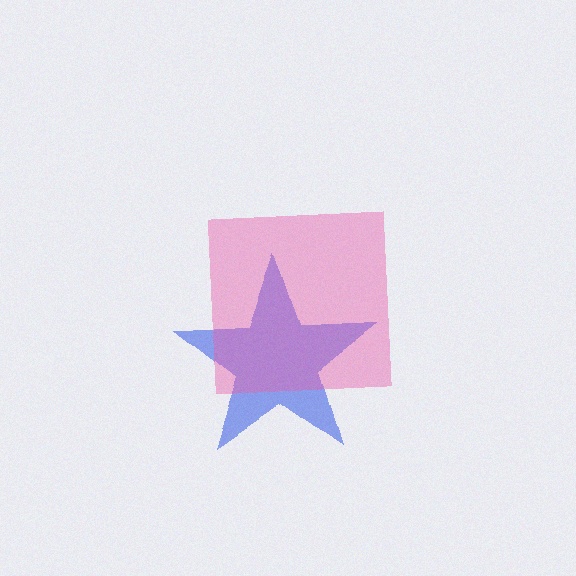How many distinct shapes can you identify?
There are 2 distinct shapes: a blue star, a pink square.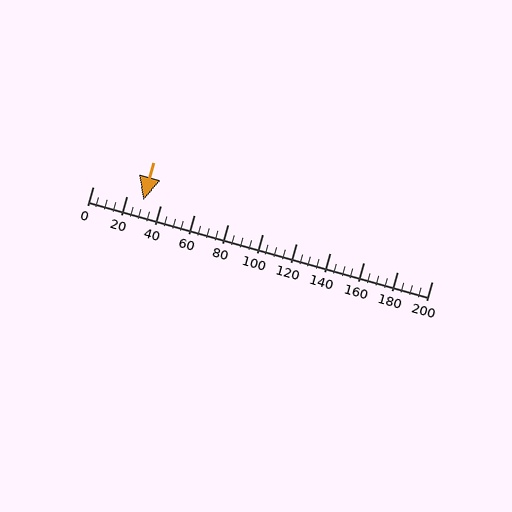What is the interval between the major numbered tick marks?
The major tick marks are spaced 20 units apart.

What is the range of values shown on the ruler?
The ruler shows values from 0 to 200.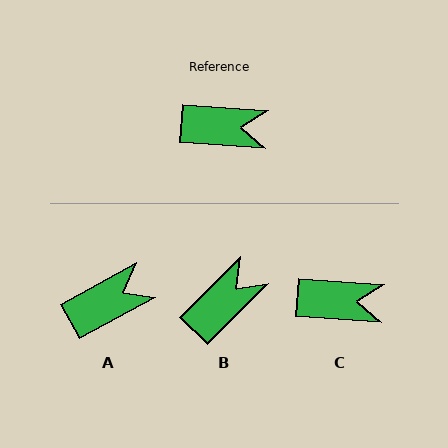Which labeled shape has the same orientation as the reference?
C.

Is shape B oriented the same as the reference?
No, it is off by about 50 degrees.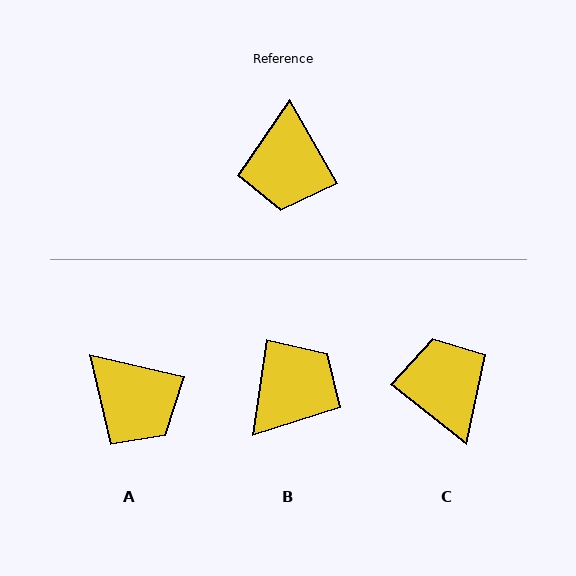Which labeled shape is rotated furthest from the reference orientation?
C, about 158 degrees away.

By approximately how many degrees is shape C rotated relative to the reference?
Approximately 158 degrees clockwise.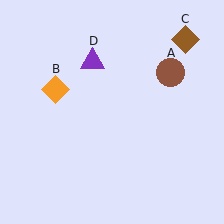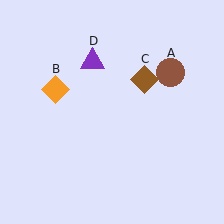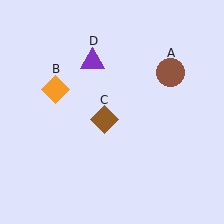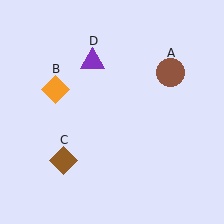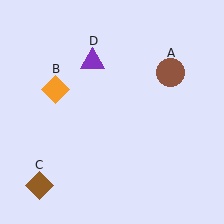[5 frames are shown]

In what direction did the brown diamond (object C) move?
The brown diamond (object C) moved down and to the left.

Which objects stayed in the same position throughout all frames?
Brown circle (object A) and orange diamond (object B) and purple triangle (object D) remained stationary.